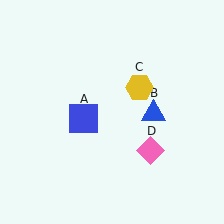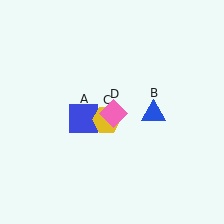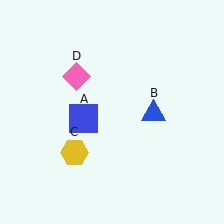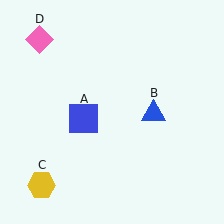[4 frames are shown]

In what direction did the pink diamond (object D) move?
The pink diamond (object D) moved up and to the left.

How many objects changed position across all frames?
2 objects changed position: yellow hexagon (object C), pink diamond (object D).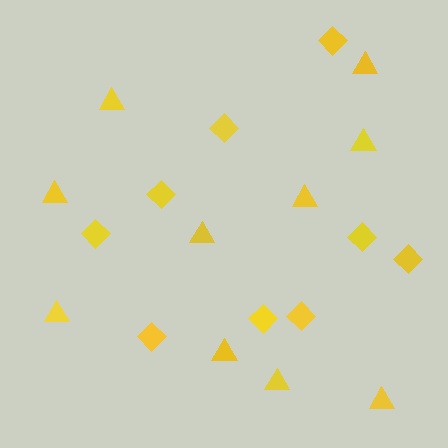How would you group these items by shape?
There are 2 groups: one group of triangles (10) and one group of diamonds (9).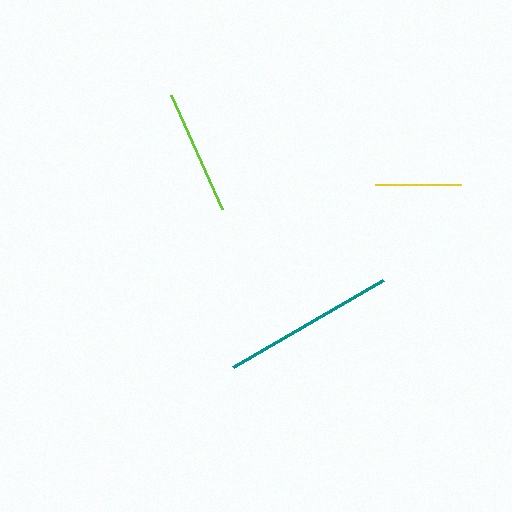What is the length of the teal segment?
The teal segment is approximately 173 pixels long.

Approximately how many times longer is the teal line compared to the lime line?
The teal line is approximately 1.4 times the length of the lime line.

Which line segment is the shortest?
The yellow line is the shortest at approximately 86 pixels.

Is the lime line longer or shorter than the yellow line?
The lime line is longer than the yellow line.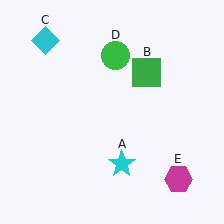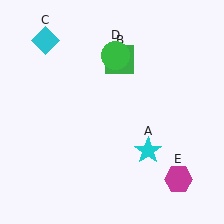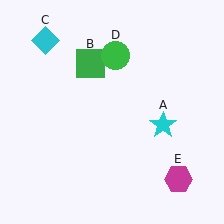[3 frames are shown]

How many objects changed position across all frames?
2 objects changed position: cyan star (object A), green square (object B).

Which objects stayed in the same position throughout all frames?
Cyan diamond (object C) and green circle (object D) and magenta hexagon (object E) remained stationary.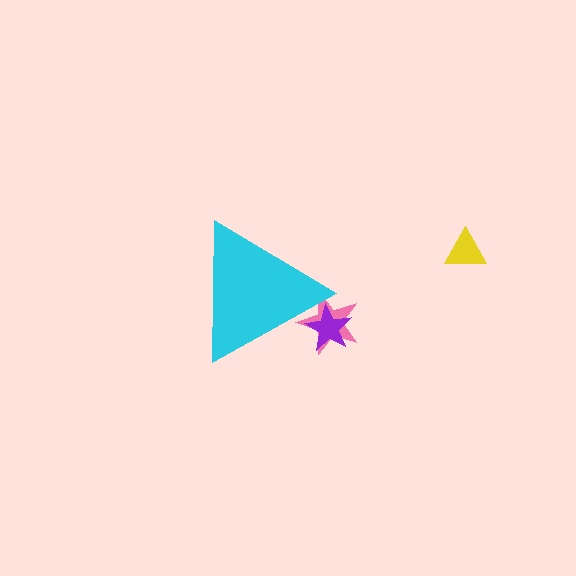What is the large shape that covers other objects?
A cyan triangle.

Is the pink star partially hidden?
Yes, the pink star is partially hidden behind the cyan triangle.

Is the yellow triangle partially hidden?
No, the yellow triangle is fully visible.